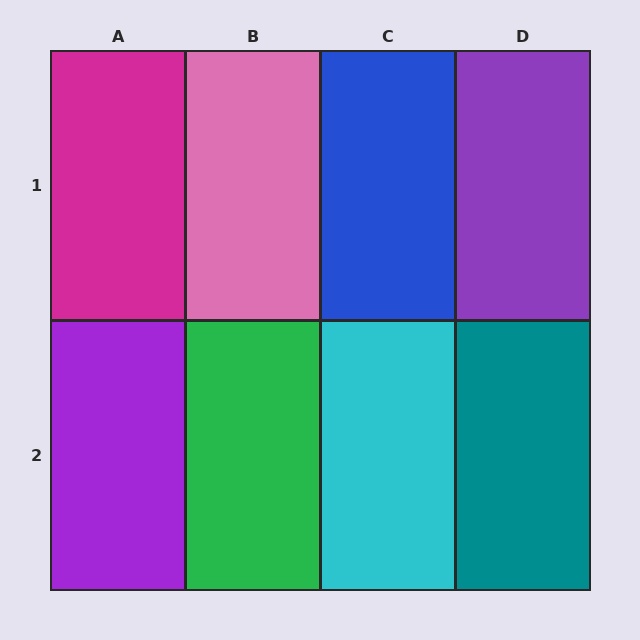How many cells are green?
1 cell is green.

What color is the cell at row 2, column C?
Cyan.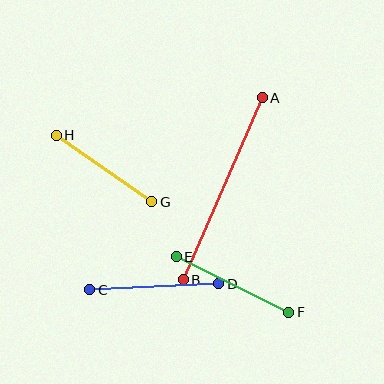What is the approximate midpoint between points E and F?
The midpoint is at approximately (233, 284) pixels.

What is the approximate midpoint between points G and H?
The midpoint is at approximately (104, 169) pixels.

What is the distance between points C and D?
The distance is approximately 129 pixels.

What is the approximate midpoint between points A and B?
The midpoint is at approximately (223, 189) pixels.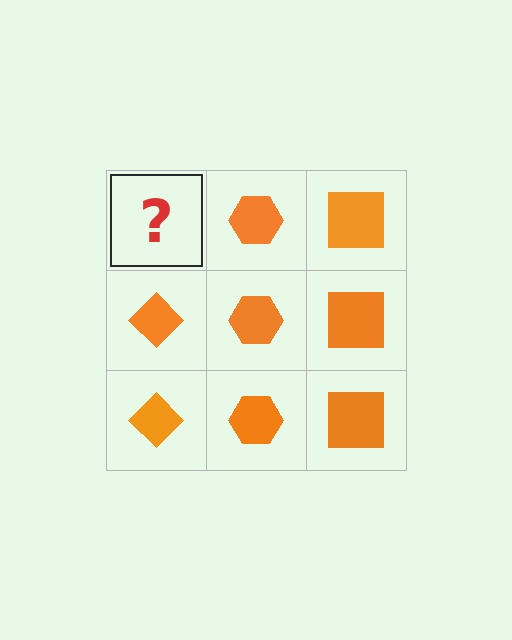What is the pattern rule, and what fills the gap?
The rule is that each column has a consistent shape. The gap should be filled with an orange diamond.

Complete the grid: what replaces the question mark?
The question mark should be replaced with an orange diamond.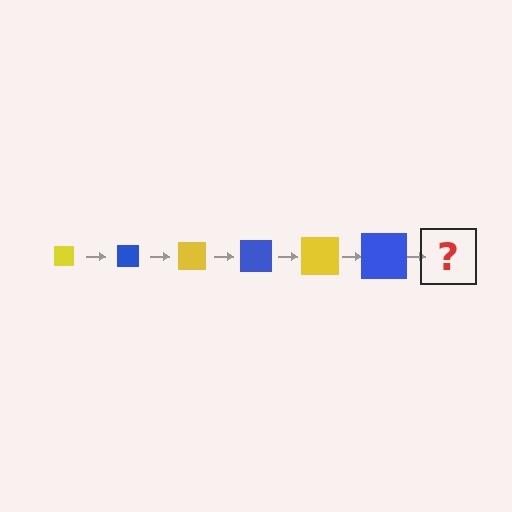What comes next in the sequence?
The next element should be a yellow square, larger than the previous one.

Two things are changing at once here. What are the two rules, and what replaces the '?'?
The two rules are that the square grows larger each step and the color cycles through yellow and blue. The '?' should be a yellow square, larger than the previous one.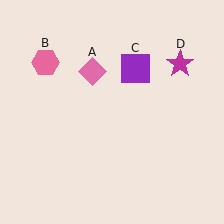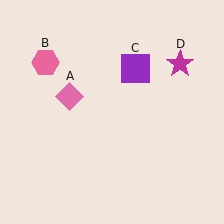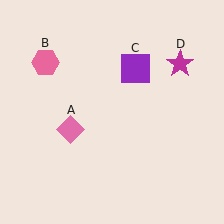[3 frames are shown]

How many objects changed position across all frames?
1 object changed position: pink diamond (object A).